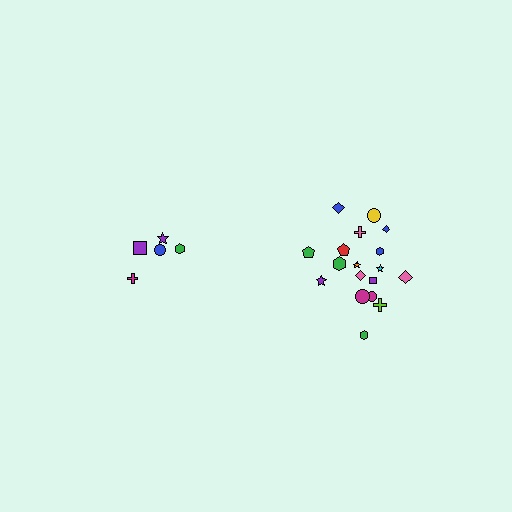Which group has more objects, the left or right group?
The right group.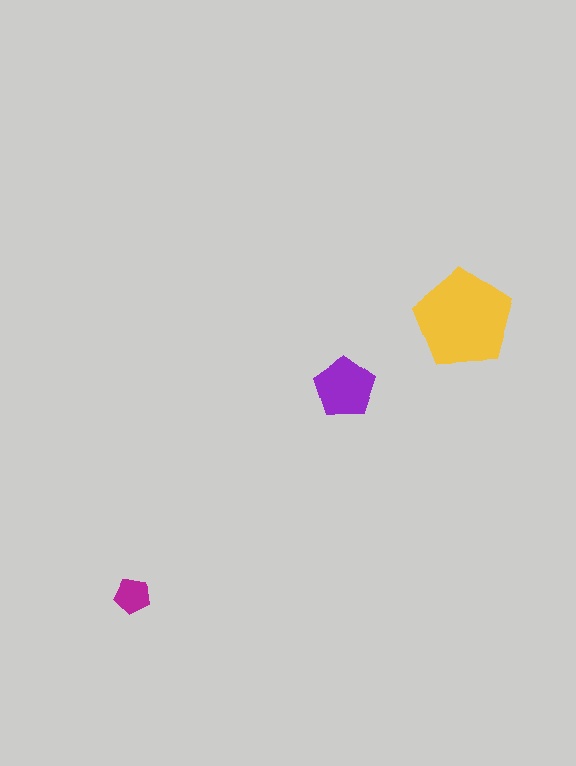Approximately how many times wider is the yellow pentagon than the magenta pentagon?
About 2.5 times wider.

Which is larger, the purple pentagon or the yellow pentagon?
The yellow one.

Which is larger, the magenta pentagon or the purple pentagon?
The purple one.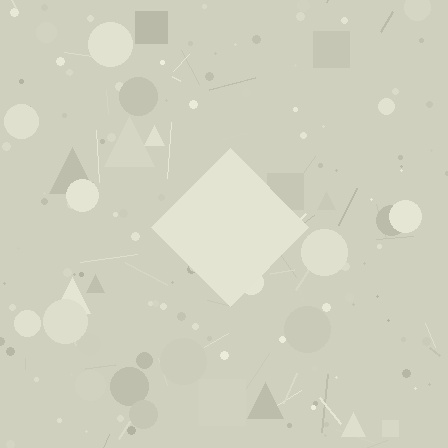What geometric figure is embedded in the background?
A diamond is embedded in the background.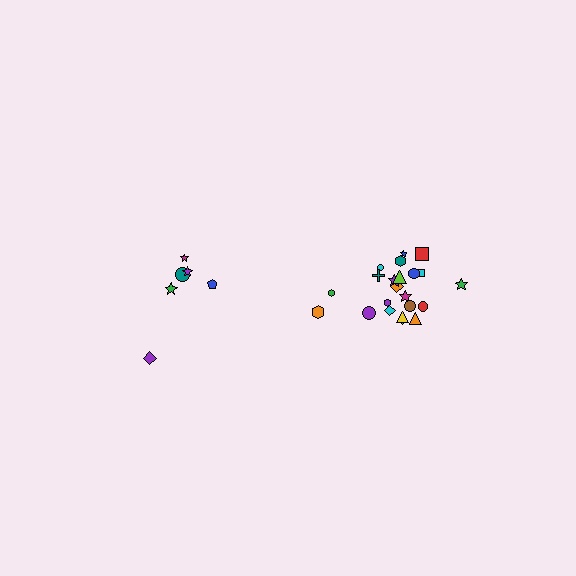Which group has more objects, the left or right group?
The right group.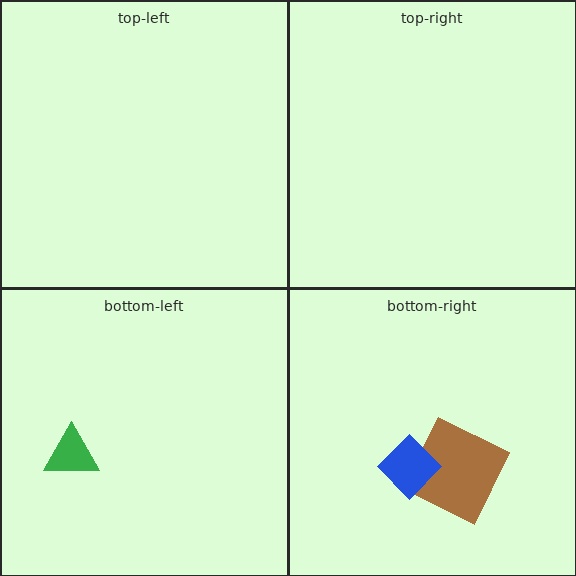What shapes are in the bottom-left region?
The green triangle.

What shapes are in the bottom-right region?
The brown square, the blue diamond.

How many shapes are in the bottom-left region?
1.